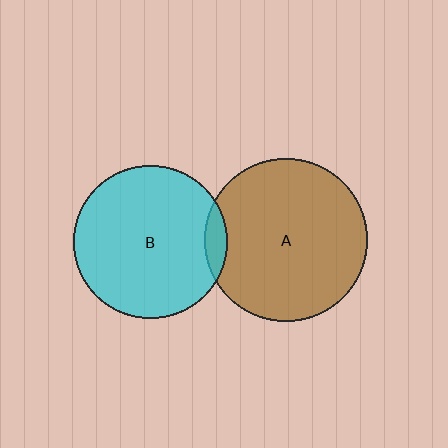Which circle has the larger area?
Circle A (brown).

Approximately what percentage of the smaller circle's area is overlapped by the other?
Approximately 5%.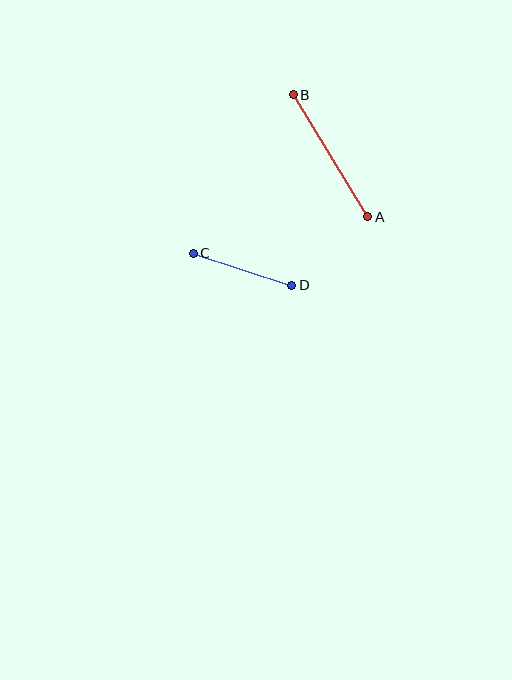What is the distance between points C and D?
The distance is approximately 104 pixels.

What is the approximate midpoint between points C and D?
The midpoint is at approximately (242, 269) pixels.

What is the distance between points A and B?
The distance is approximately 143 pixels.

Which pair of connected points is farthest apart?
Points A and B are farthest apart.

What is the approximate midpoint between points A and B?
The midpoint is at approximately (331, 156) pixels.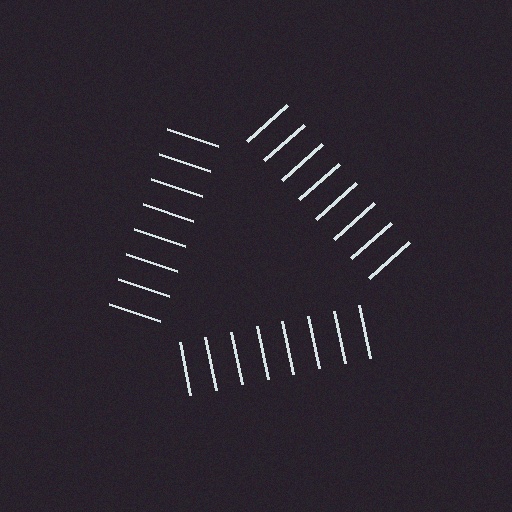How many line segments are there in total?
24 — 8 along each of the 3 edges.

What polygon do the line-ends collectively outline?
An illusory triangle — the line segments terminate on its edges but no continuous stroke is drawn.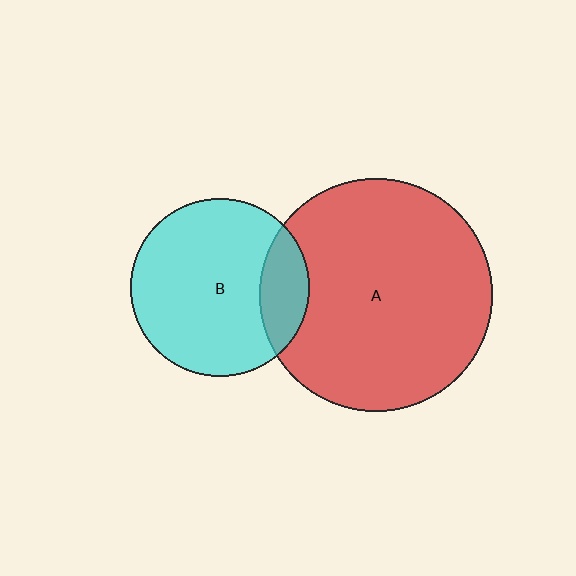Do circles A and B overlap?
Yes.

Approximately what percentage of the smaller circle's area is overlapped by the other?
Approximately 20%.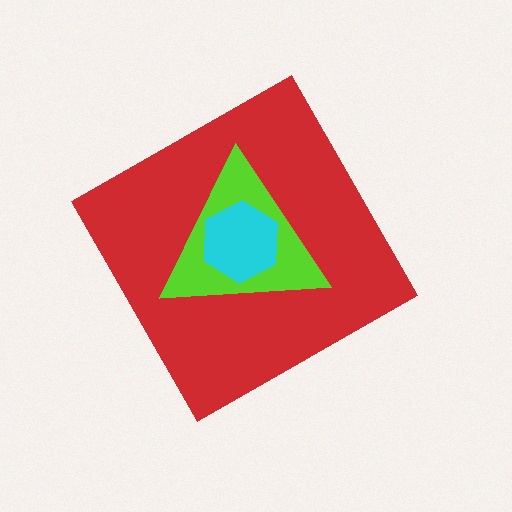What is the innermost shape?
The cyan hexagon.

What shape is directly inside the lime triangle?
The cyan hexagon.